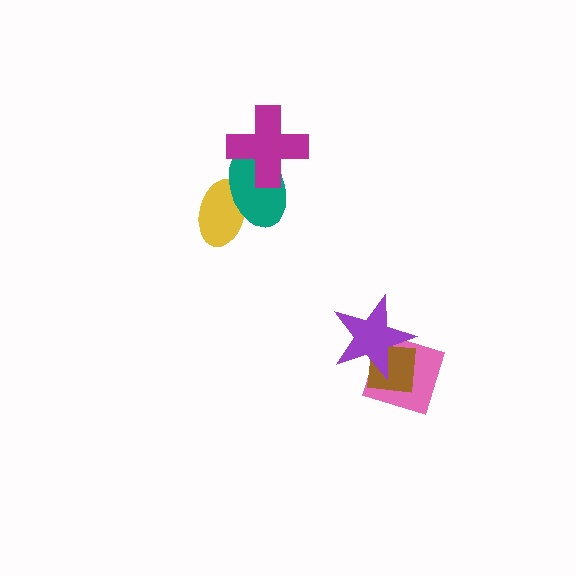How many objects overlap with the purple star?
2 objects overlap with the purple star.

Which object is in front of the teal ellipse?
The magenta cross is in front of the teal ellipse.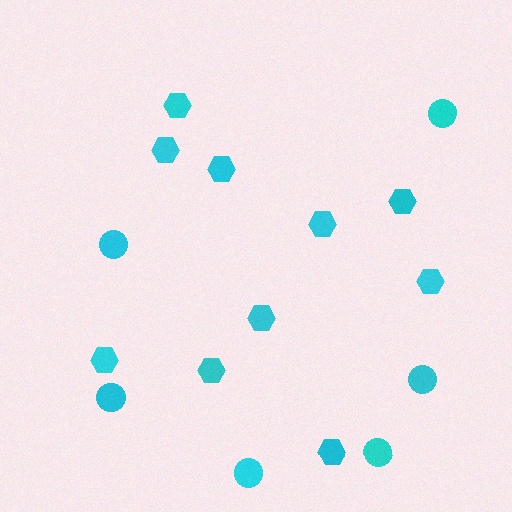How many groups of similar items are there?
There are 2 groups: one group of hexagons (10) and one group of circles (6).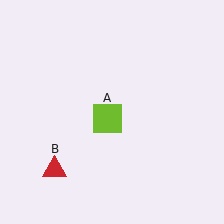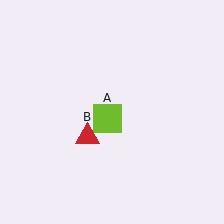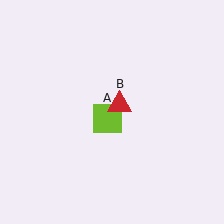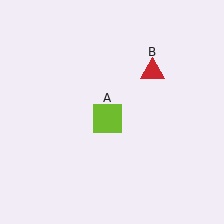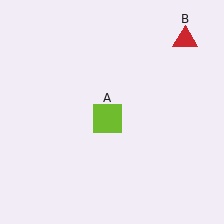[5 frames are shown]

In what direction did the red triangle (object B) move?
The red triangle (object B) moved up and to the right.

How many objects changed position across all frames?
1 object changed position: red triangle (object B).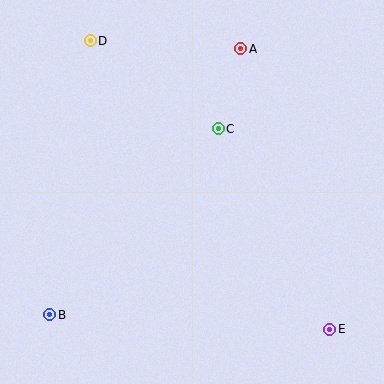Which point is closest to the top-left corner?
Point D is closest to the top-left corner.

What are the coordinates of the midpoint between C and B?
The midpoint between C and B is at (134, 222).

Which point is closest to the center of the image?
Point C at (218, 129) is closest to the center.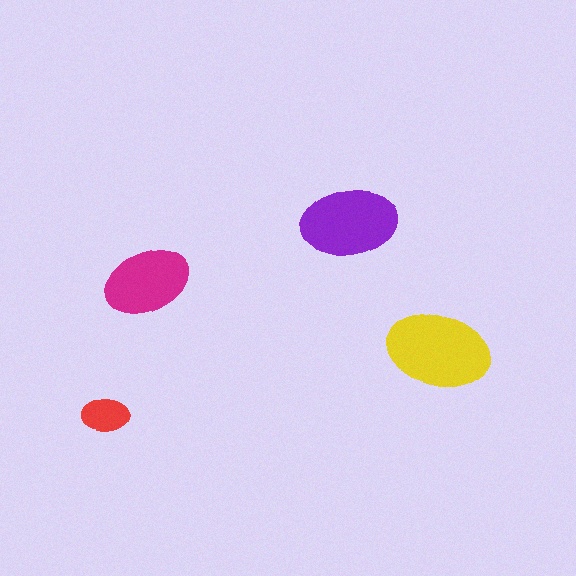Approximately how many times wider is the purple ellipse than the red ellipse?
About 2 times wider.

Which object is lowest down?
The red ellipse is bottommost.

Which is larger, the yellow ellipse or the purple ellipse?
The yellow one.